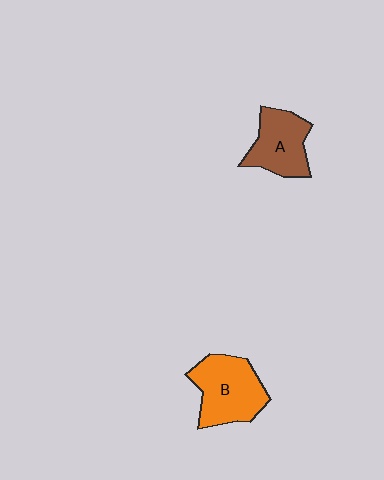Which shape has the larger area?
Shape B (orange).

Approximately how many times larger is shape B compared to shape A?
Approximately 1.3 times.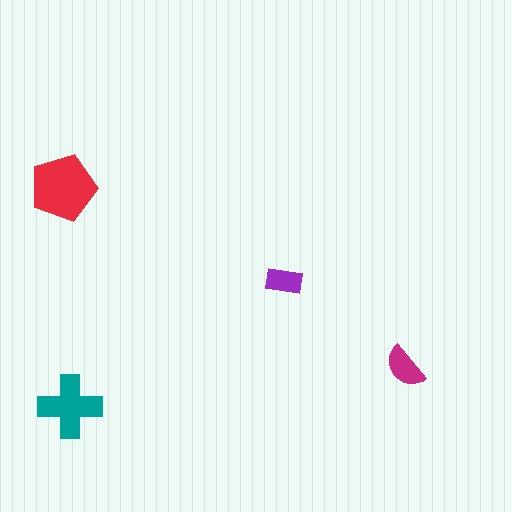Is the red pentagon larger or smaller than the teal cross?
Larger.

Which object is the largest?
The red pentagon.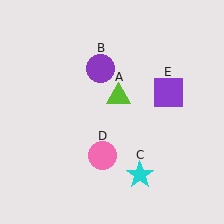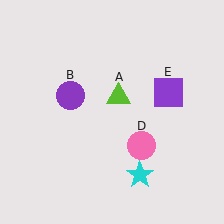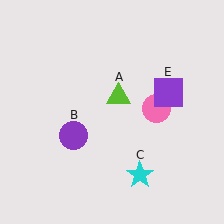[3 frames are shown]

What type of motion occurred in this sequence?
The purple circle (object B), pink circle (object D) rotated counterclockwise around the center of the scene.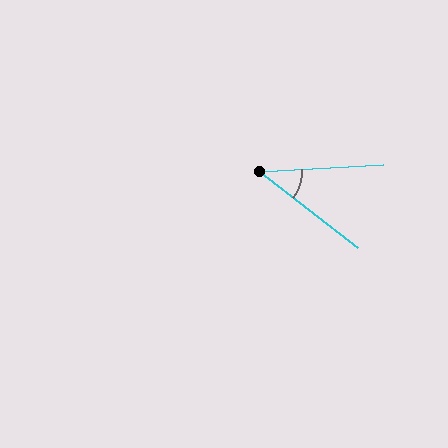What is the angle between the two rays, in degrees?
Approximately 41 degrees.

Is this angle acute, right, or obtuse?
It is acute.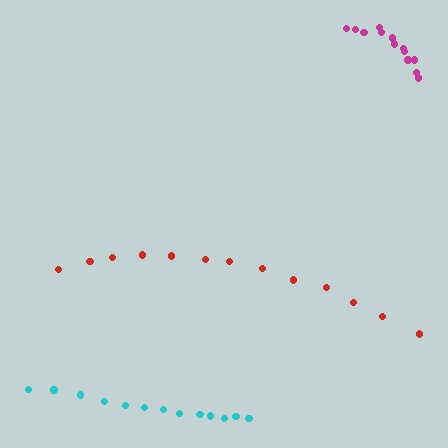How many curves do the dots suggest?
There are 3 distinct paths.